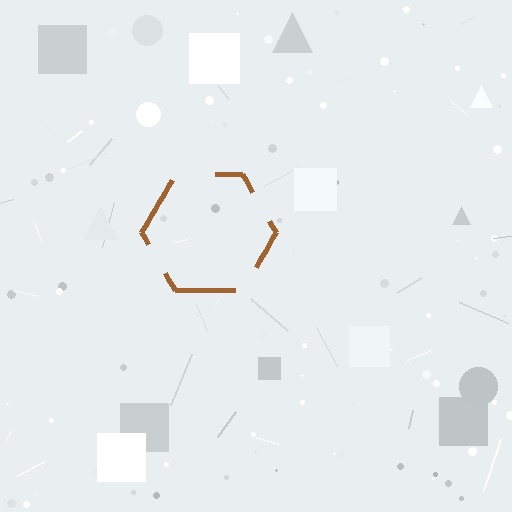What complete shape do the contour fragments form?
The contour fragments form a hexagon.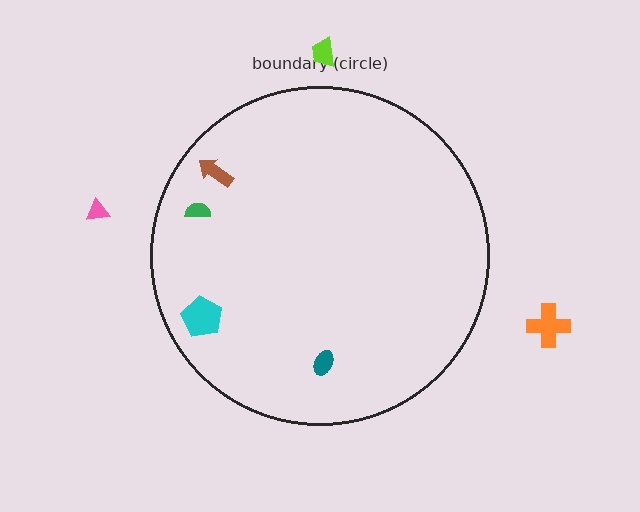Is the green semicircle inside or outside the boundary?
Inside.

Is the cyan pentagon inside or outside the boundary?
Inside.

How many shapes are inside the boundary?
4 inside, 3 outside.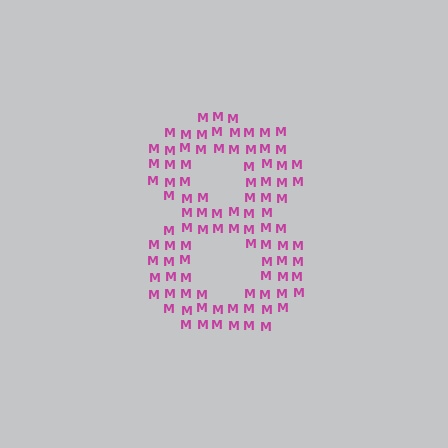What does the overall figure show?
The overall figure shows the digit 8.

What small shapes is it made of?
It is made of small letter M's.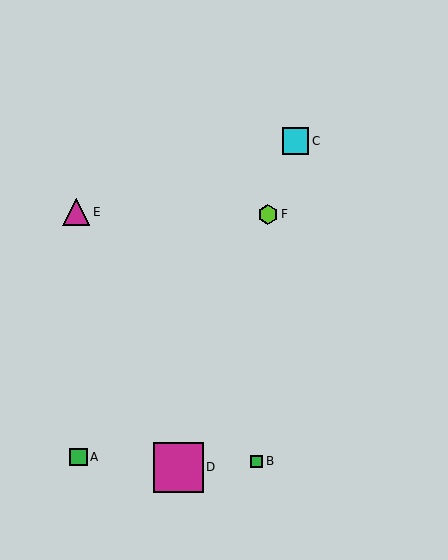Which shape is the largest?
The magenta square (labeled D) is the largest.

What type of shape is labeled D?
Shape D is a magenta square.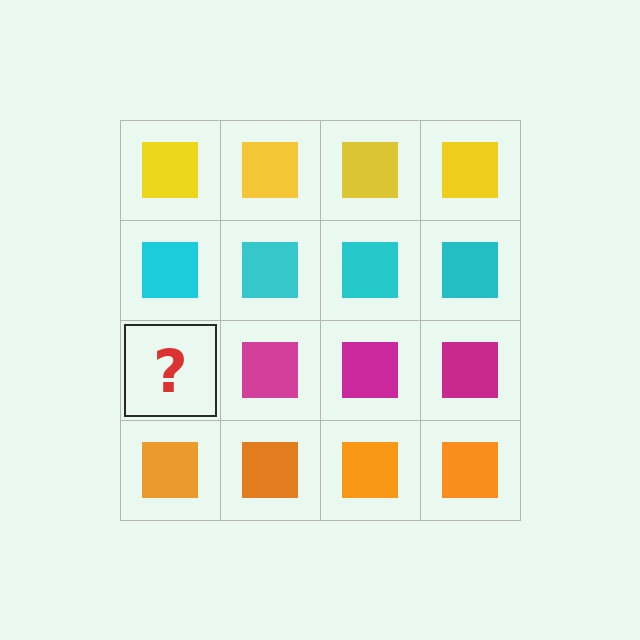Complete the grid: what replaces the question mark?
The question mark should be replaced with a magenta square.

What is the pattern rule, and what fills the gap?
The rule is that each row has a consistent color. The gap should be filled with a magenta square.